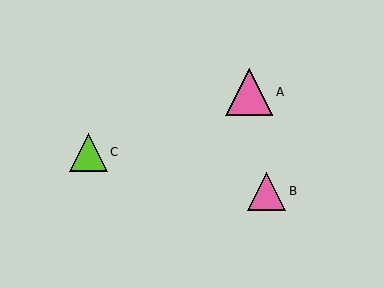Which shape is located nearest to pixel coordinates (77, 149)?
The lime triangle (labeled C) at (88, 152) is nearest to that location.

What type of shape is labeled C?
Shape C is a lime triangle.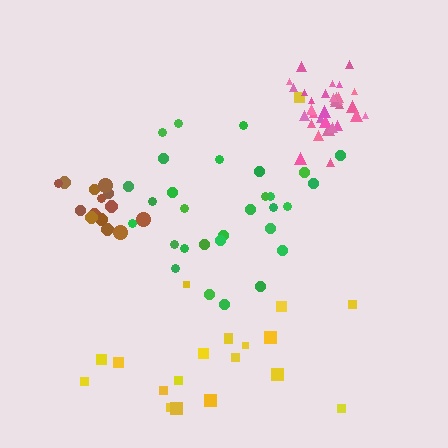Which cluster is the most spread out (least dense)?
Yellow.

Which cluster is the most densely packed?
Pink.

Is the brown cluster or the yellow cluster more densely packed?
Brown.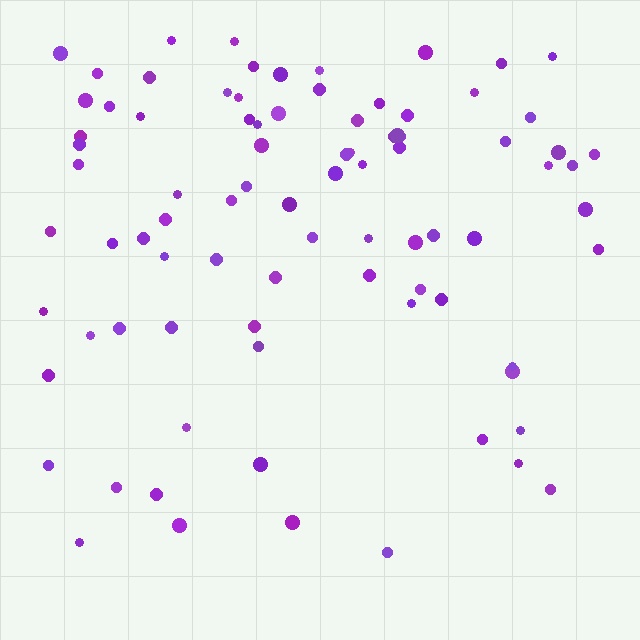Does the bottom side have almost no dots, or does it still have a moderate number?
Still a moderate number, just noticeably fewer than the top.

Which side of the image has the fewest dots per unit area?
The bottom.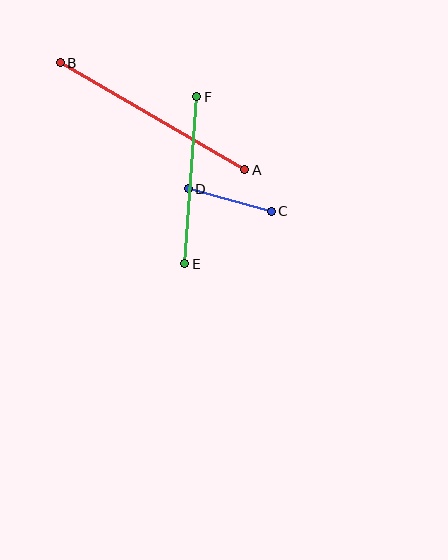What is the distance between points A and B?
The distance is approximately 213 pixels.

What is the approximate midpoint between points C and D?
The midpoint is at approximately (230, 200) pixels.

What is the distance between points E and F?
The distance is approximately 167 pixels.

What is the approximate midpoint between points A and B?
The midpoint is at approximately (153, 116) pixels.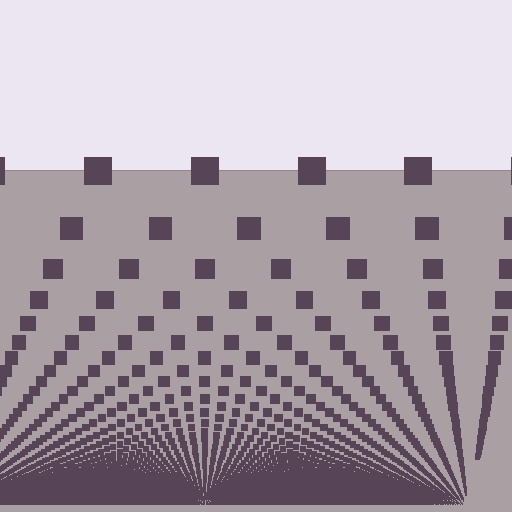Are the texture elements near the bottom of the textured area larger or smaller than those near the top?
Smaller. The gradient is inverted — elements near the bottom are smaller and denser.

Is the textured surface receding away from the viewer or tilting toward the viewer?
The surface appears to tilt toward the viewer. Texture elements get larger and sparser toward the top.